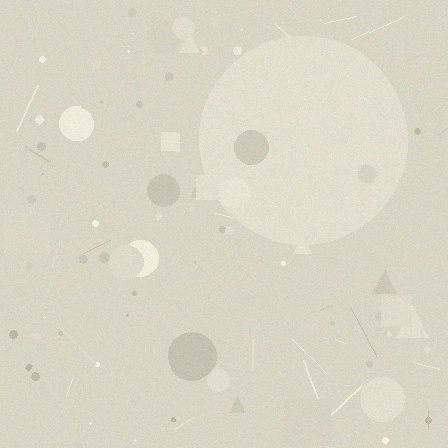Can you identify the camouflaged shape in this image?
The camouflaged shape is a circle.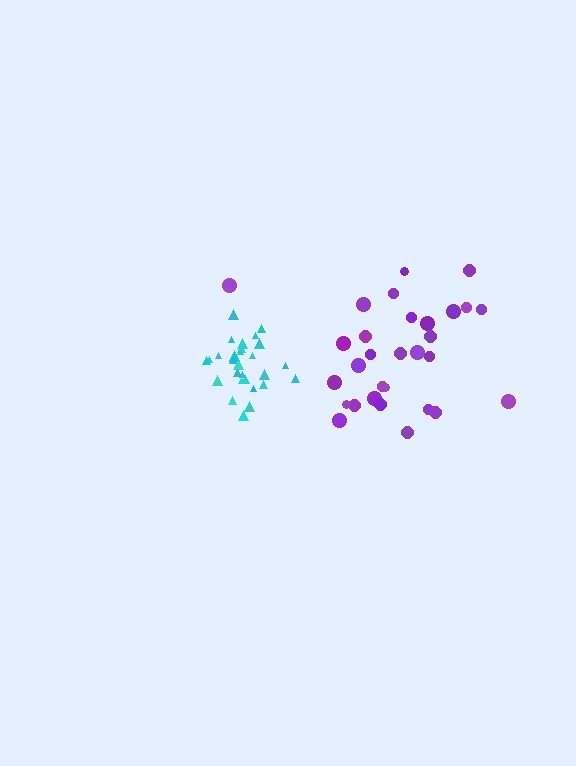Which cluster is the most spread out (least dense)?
Purple.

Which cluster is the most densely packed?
Cyan.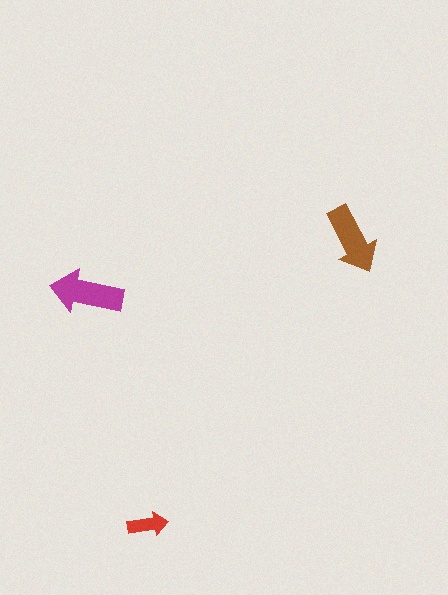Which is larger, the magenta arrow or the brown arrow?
The magenta one.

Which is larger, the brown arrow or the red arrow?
The brown one.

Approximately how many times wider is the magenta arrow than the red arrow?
About 2 times wider.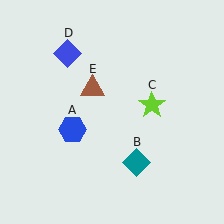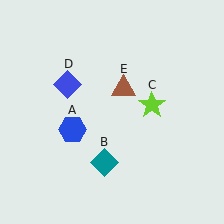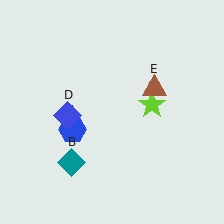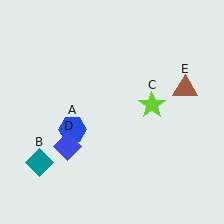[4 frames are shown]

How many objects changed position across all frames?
3 objects changed position: teal diamond (object B), blue diamond (object D), brown triangle (object E).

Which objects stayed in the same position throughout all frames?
Blue hexagon (object A) and lime star (object C) remained stationary.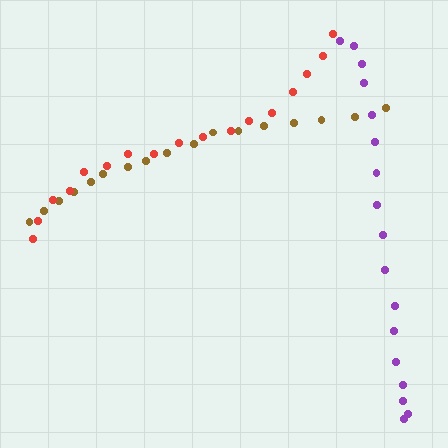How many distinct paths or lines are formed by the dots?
There are 3 distinct paths.